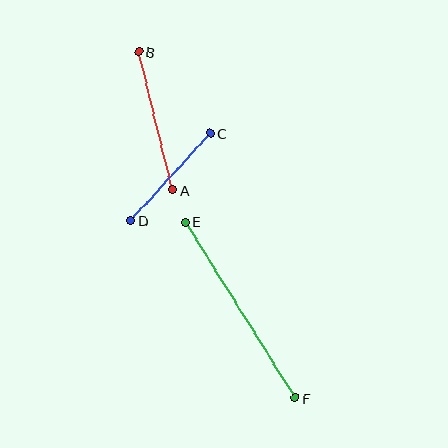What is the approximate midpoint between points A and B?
The midpoint is at approximately (156, 121) pixels.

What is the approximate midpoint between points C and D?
The midpoint is at approximately (170, 177) pixels.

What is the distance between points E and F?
The distance is approximately 208 pixels.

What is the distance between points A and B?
The distance is approximately 142 pixels.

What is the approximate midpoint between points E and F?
The midpoint is at approximately (240, 310) pixels.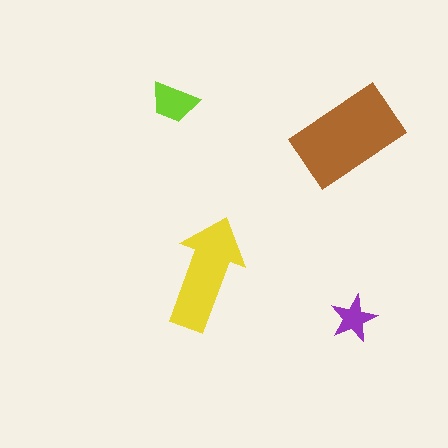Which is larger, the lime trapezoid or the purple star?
The lime trapezoid.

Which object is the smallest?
The purple star.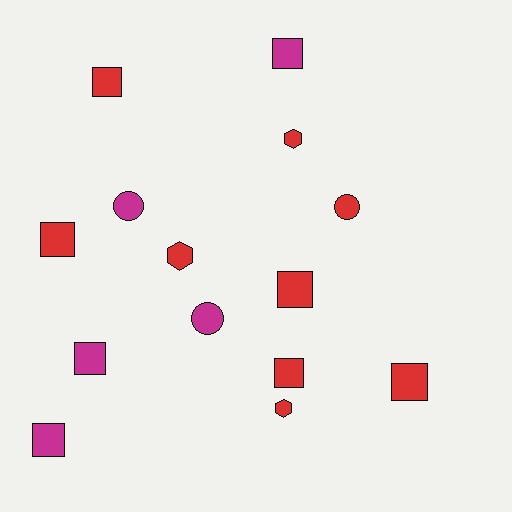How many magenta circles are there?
There are 2 magenta circles.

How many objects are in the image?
There are 14 objects.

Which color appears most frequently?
Red, with 9 objects.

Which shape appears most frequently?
Square, with 8 objects.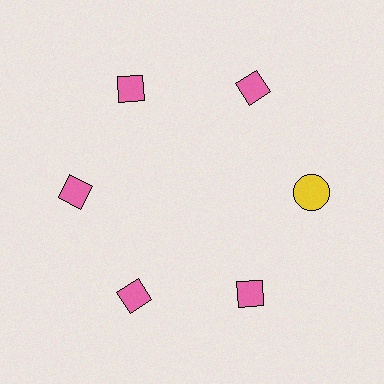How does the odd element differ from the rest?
It differs in both color (yellow instead of pink) and shape (circle instead of diamond).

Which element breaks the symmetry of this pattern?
The yellow circle at roughly the 3 o'clock position breaks the symmetry. All other shapes are pink diamonds.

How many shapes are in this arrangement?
There are 6 shapes arranged in a ring pattern.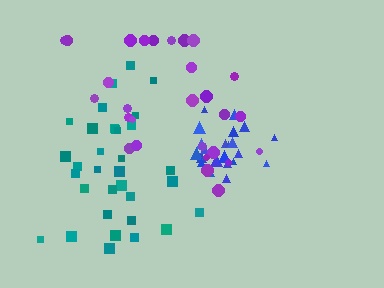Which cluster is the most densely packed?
Blue.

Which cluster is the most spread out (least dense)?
Purple.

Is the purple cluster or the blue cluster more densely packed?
Blue.